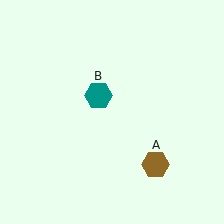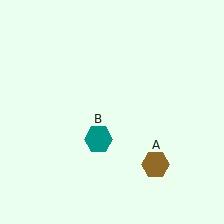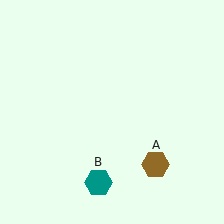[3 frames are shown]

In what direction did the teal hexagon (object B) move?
The teal hexagon (object B) moved down.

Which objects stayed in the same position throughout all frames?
Brown hexagon (object A) remained stationary.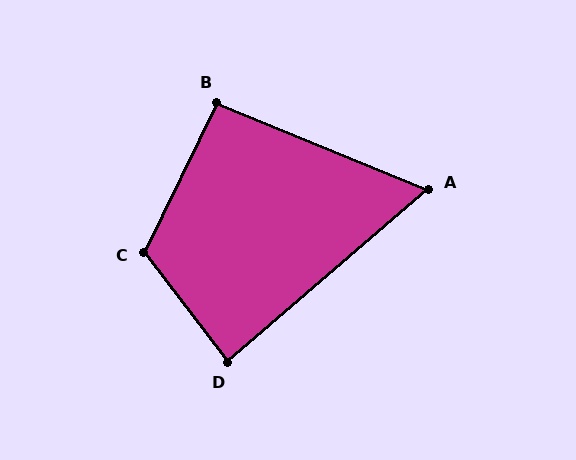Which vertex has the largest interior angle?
C, at approximately 117 degrees.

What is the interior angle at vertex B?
Approximately 94 degrees (approximately right).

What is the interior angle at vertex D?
Approximately 86 degrees (approximately right).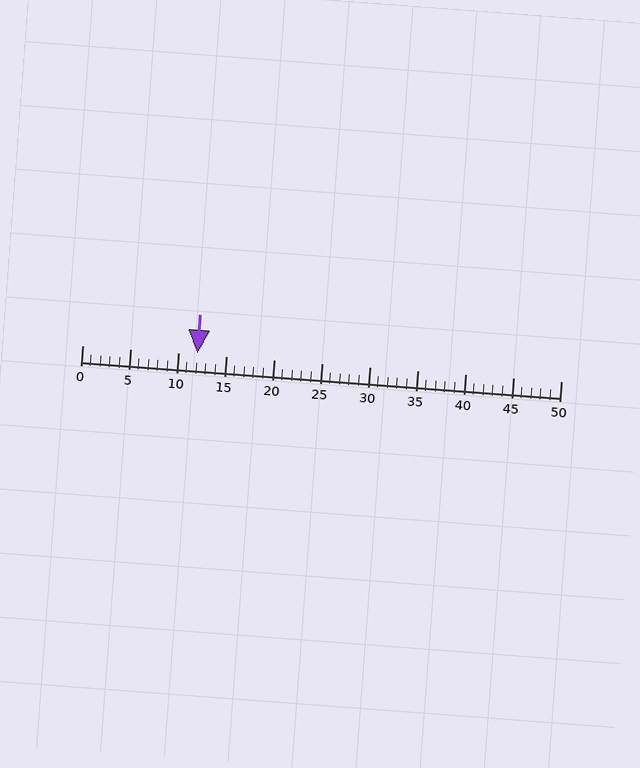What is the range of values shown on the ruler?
The ruler shows values from 0 to 50.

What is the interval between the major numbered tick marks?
The major tick marks are spaced 5 units apart.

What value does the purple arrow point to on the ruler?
The purple arrow points to approximately 12.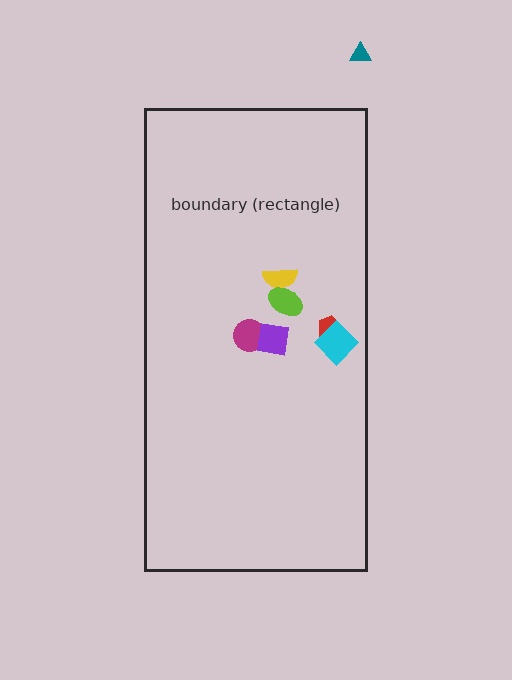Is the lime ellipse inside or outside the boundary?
Inside.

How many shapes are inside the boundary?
6 inside, 1 outside.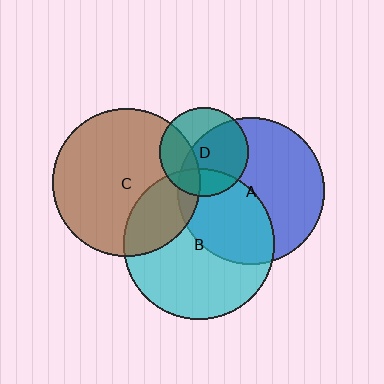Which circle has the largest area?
Circle B (cyan).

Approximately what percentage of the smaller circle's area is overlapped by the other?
Approximately 5%.